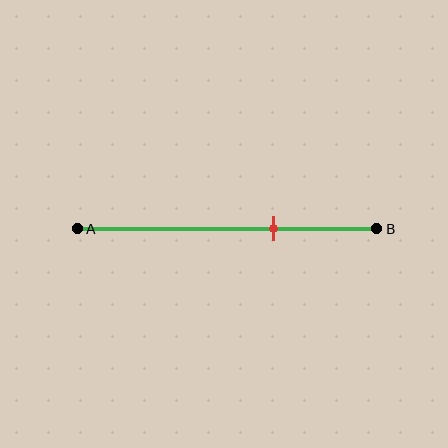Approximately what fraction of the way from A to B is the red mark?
The red mark is approximately 65% of the way from A to B.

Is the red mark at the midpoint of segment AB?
No, the mark is at about 65% from A, not at the 50% midpoint.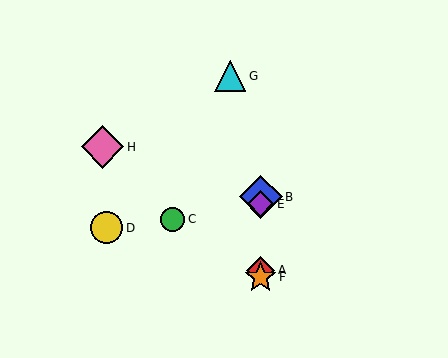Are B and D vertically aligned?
No, B is at x≈261 and D is at x≈107.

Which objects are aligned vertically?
Objects A, B, E, F are aligned vertically.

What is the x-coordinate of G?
Object G is at x≈230.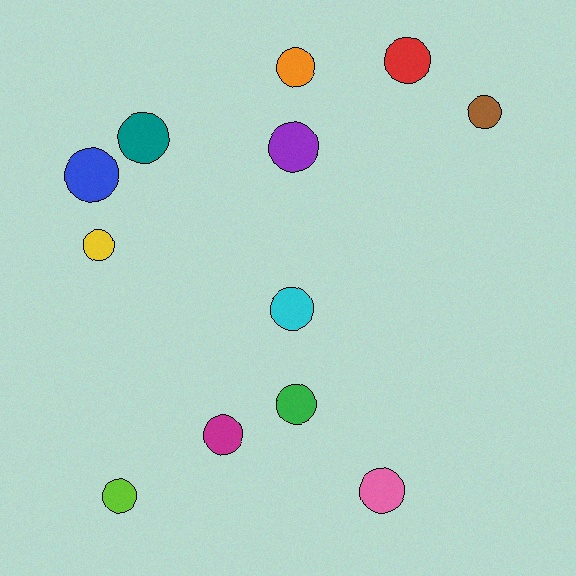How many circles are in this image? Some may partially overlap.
There are 12 circles.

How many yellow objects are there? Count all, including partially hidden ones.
There is 1 yellow object.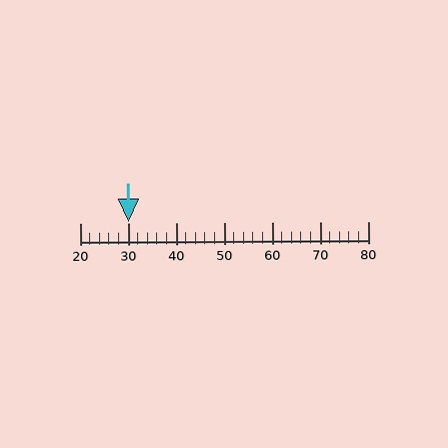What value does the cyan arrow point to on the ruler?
The cyan arrow points to approximately 30.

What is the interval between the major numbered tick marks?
The major tick marks are spaced 10 units apart.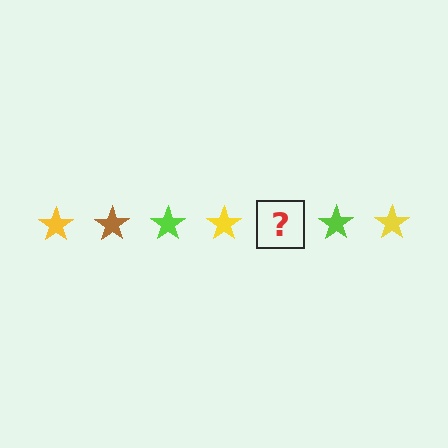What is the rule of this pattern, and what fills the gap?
The rule is that the pattern cycles through yellow, brown, lime stars. The gap should be filled with a brown star.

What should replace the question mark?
The question mark should be replaced with a brown star.